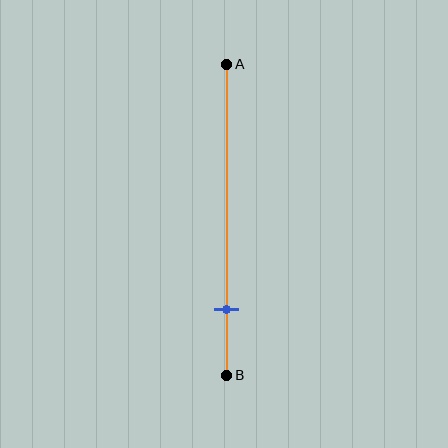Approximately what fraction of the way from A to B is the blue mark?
The blue mark is approximately 80% of the way from A to B.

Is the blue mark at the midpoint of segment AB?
No, the mark is at about 80% from A, not at the 50% midpoint.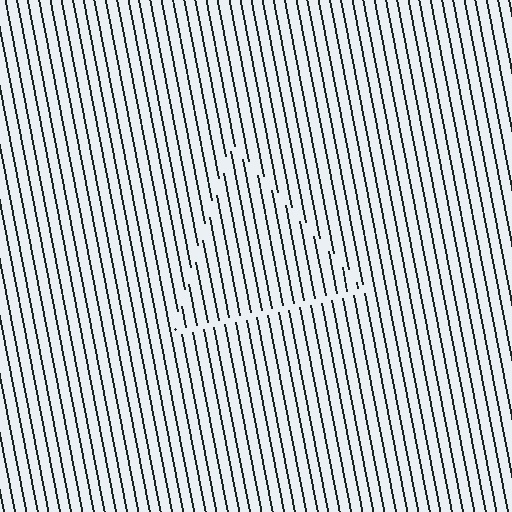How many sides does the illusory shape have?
3 sides — the line-ends trace a triangle.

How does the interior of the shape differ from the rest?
The interior of the shape contains the same grating, shifted by half a period — the contour is defined by the phase discontinuity where line-ends from the inner and outer gratings abut.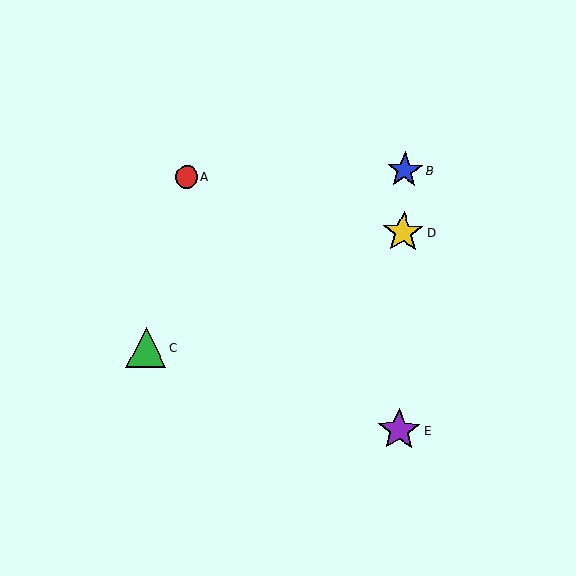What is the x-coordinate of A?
Object A is at x≈187.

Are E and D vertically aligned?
Yes, both are at x≈399.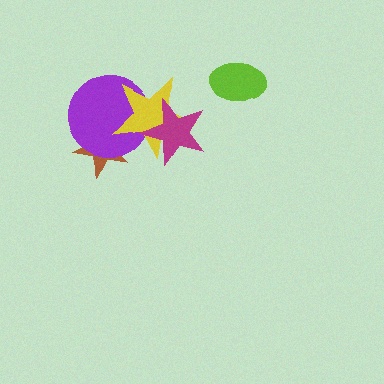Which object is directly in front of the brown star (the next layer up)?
The purple circle is directly in front of the brown star.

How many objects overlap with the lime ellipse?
0 objects overlap with the lime ellipse.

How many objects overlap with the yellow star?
3 objects overlap with the yellow star.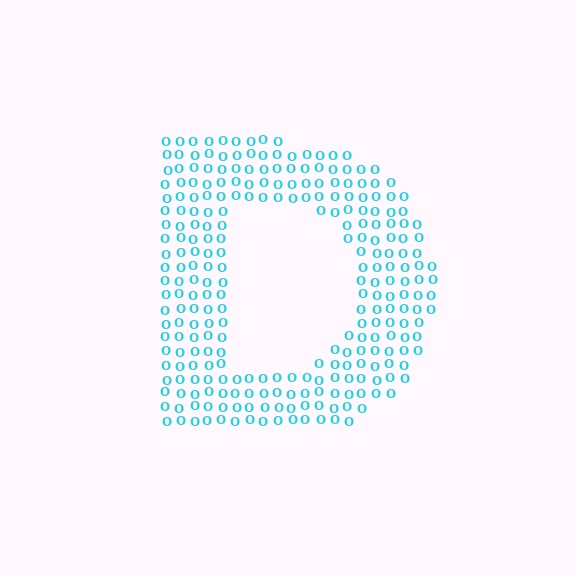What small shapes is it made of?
It is made of small letter O's.